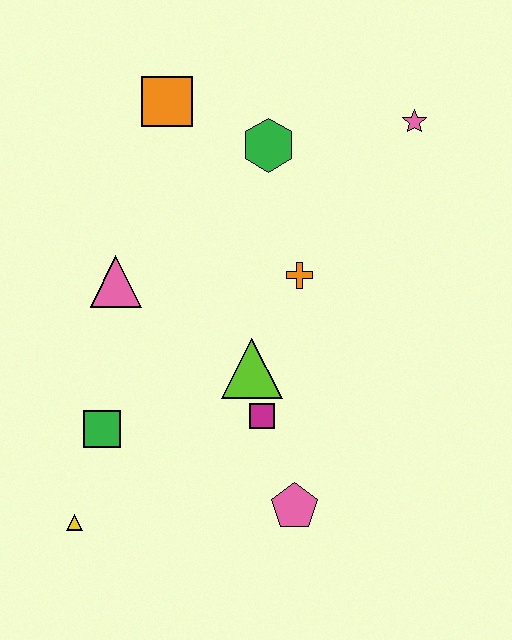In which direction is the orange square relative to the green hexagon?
The orange square is to the left of the green hexagon.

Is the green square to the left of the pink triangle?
Yes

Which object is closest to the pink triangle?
The green square is closest to the pink triangle.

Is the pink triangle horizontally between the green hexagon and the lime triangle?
No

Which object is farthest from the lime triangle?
The pink star is farthest from the lime triangle.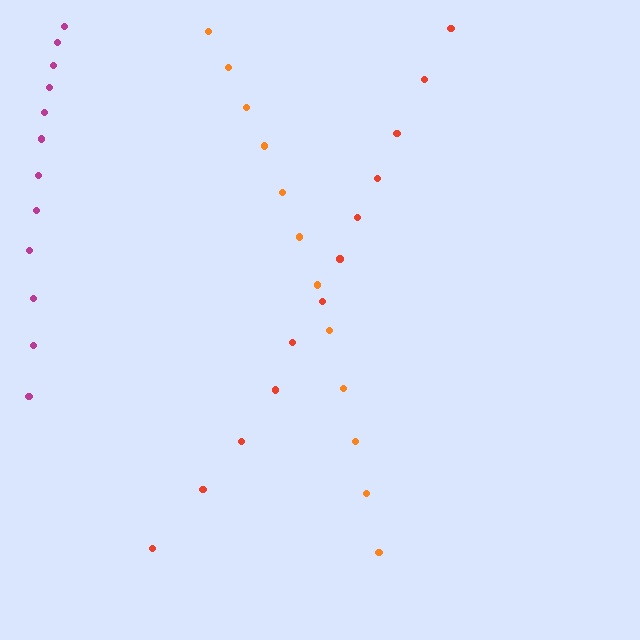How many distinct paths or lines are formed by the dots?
There are 3 distinct paths.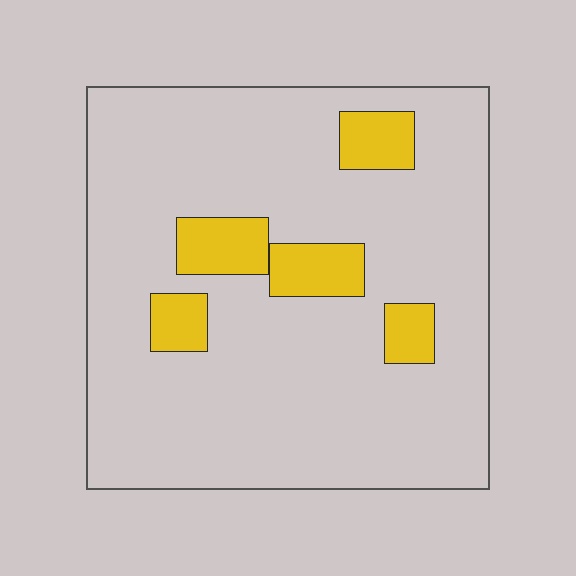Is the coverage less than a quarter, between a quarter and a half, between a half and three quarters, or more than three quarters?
Less than a quarter.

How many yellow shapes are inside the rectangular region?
5.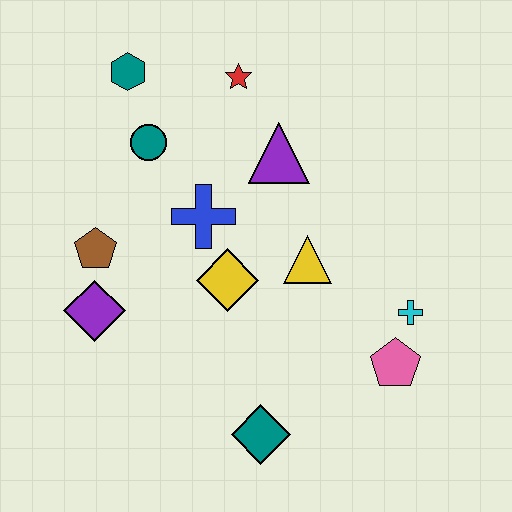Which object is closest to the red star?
The purple triangle is closest to the red star.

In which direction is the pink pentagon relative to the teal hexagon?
The pink pentagon is below the teal hexagon.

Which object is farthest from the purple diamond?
The cyan cross is farthest from the purple diamond.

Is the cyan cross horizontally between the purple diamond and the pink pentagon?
No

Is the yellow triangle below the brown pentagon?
Yes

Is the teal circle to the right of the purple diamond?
Yes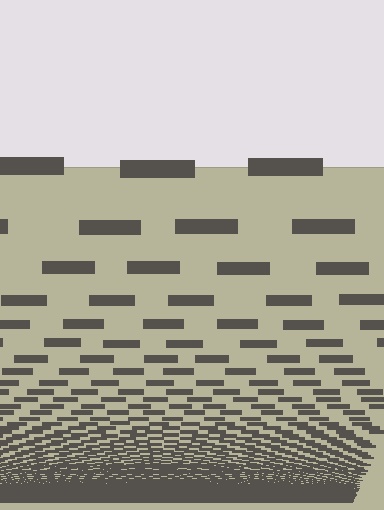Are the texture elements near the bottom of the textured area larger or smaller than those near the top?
Smaller. The gradient is inverted — elements near the bottom are smaller and denser.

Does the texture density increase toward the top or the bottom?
Density increases toward the bottom.